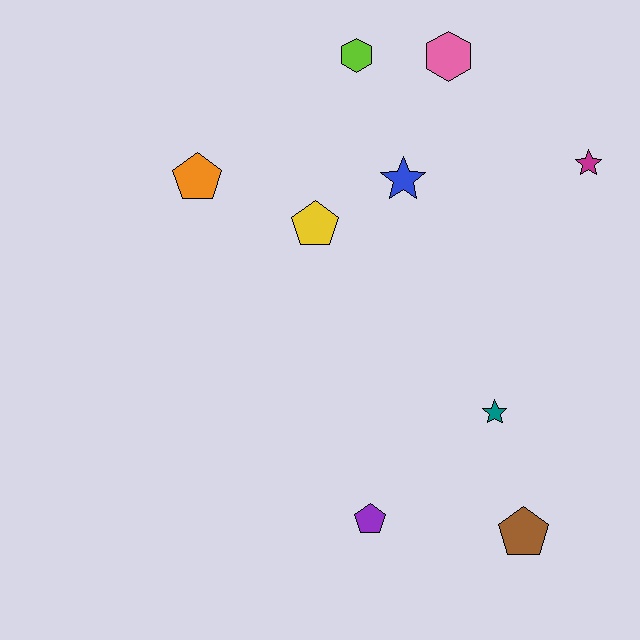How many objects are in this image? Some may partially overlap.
There are 9 objects.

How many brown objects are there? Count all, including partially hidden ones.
There is 1 brown object.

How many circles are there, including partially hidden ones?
There are no circles.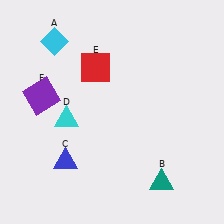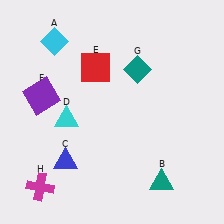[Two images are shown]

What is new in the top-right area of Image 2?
A teal diamond (G) was added in the top-right area of Image 2.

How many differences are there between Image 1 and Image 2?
There are 2 differences between the two images.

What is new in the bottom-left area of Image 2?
A magenta cross (H) was added in the bottom-left area of Image 2.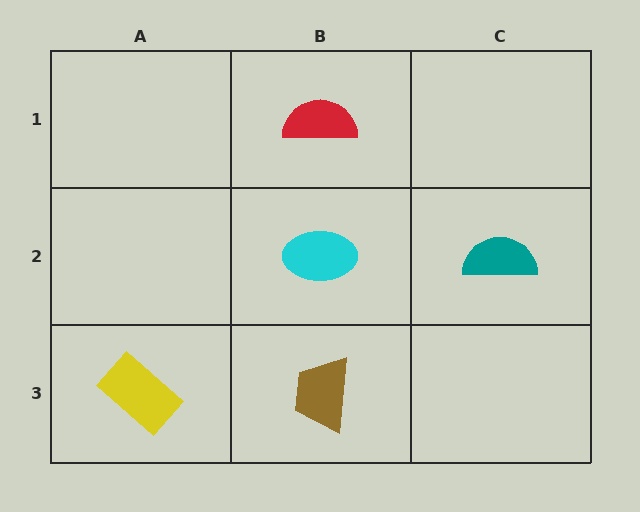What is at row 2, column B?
A cyan ellipse.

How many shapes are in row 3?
2 shapes.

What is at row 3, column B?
A brown trapezoid.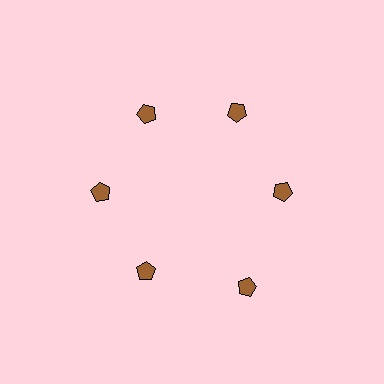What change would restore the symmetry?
The symmetry would be restored by moving it inward, back onto the ring so that all 6 pentagons sit at equal angles and equal distance from the center.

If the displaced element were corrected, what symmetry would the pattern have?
It would have 6-fold rotational symmetry — the pattern would map onto itself every 60 degrees.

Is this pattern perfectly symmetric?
No. The 6 brown pentagons are arranged in a ring, but one element near the 5 o'clock position is pushed outward from the center, breaking the 6-fold rotational symmetry.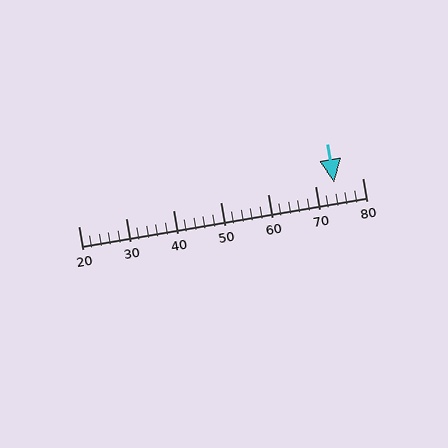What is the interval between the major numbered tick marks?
The major tick marks are spaced 10 units apart.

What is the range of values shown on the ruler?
The ruler shows values from 20 to 80.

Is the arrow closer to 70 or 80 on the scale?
The arrow is closer to 70.